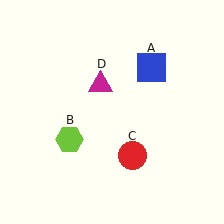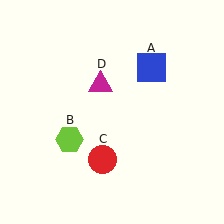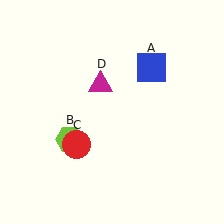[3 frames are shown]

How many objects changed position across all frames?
1 object changed position: red circle (object C).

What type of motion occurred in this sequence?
The red circle (object C) rotated clockwise around the center of the scene.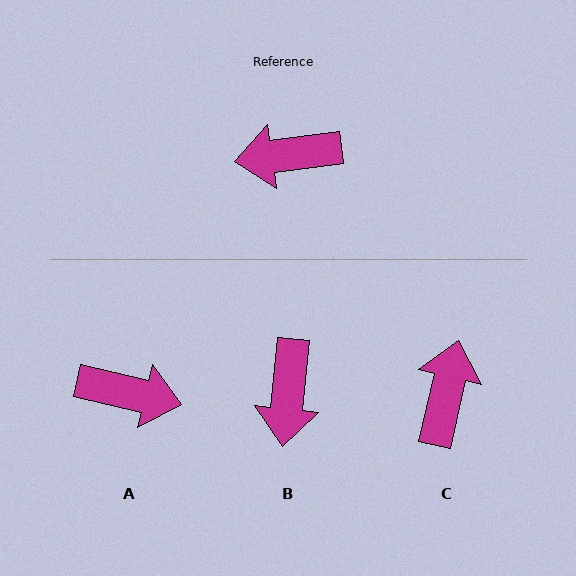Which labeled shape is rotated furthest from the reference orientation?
A, about 159 degrees away.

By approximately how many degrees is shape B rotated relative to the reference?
Approximately 76 degrees counter-clockwise.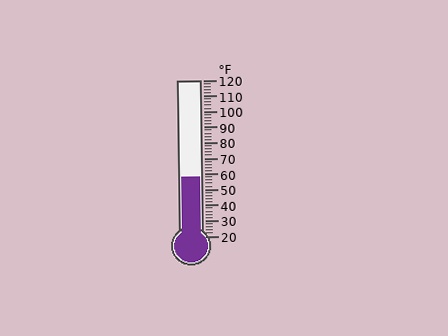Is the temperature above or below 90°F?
The temperature is below 90°F.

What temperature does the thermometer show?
The thermometer shows approximately 58°F.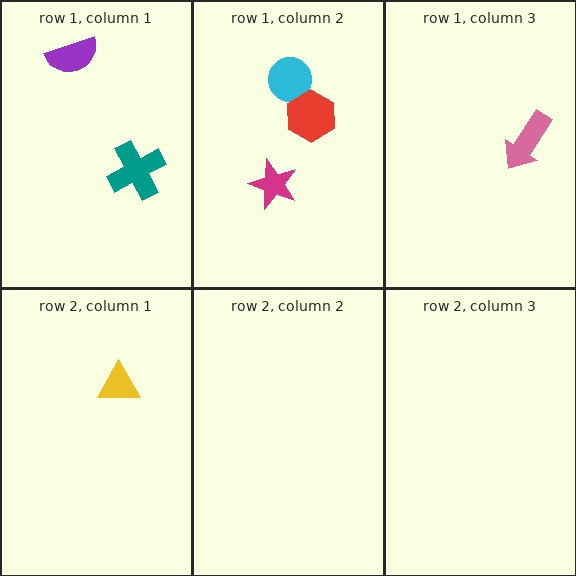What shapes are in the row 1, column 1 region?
The teal cross, the purple semicircle.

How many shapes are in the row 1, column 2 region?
3.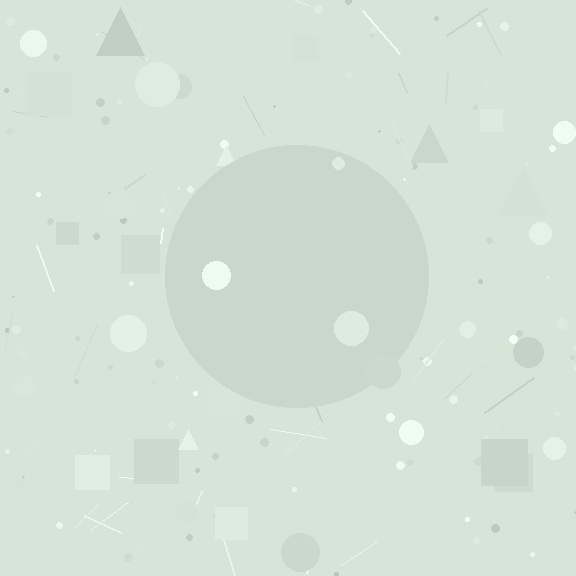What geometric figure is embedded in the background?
A circle is embedded in the background.